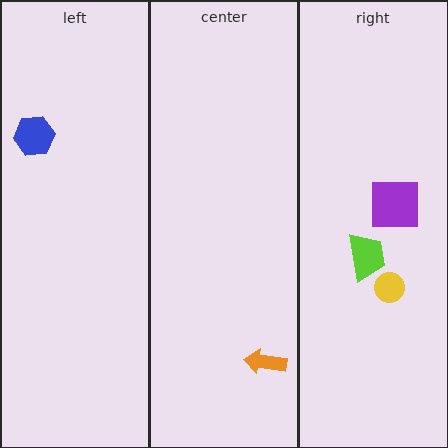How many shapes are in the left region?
1.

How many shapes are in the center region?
1.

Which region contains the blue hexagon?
The left region.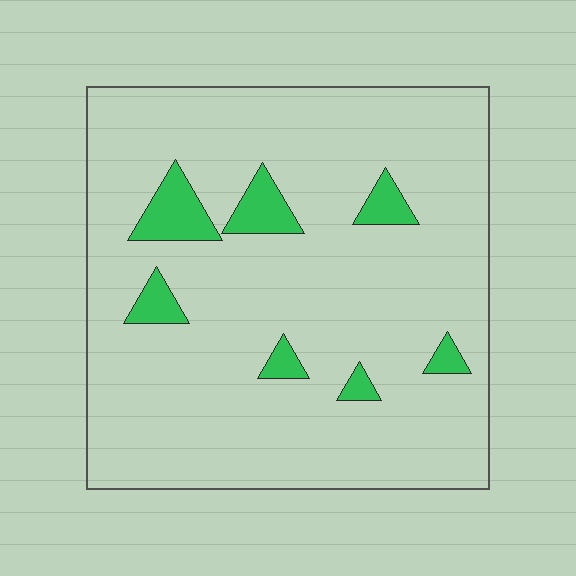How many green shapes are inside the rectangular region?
7.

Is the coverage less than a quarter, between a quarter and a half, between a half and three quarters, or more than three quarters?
Less than a quarter.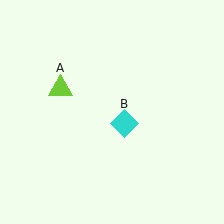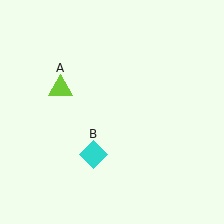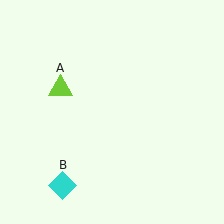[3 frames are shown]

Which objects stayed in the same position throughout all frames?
Lime triangle (object A) remained stationary.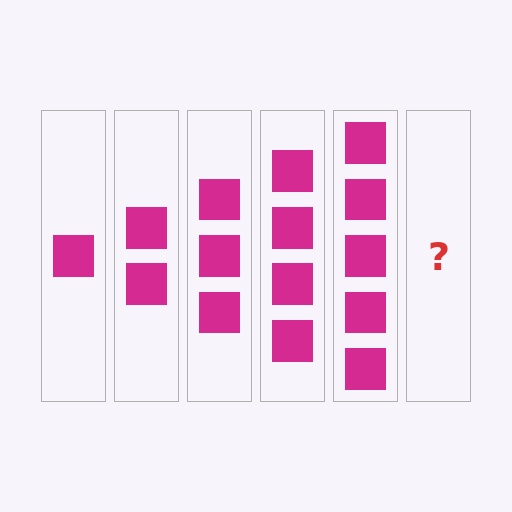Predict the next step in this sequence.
The next step is 6 squares.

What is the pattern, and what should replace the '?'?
The pattern is that each step adds one more square. The '?' should be 6 squares.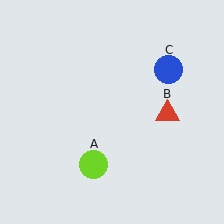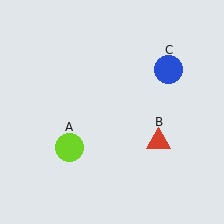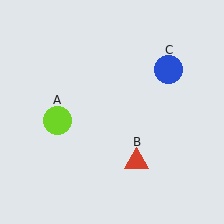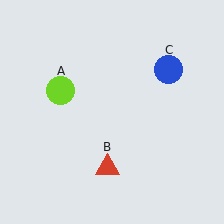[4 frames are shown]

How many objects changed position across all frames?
2 objects changed position: lime circle (object A), red triangle (object B).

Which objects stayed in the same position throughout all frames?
Blue circle (object C) remained stationary.